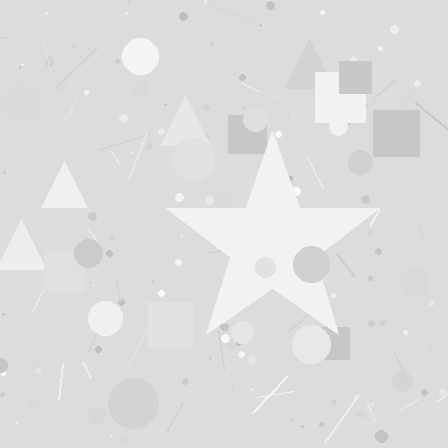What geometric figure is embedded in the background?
A star is embedded in the background.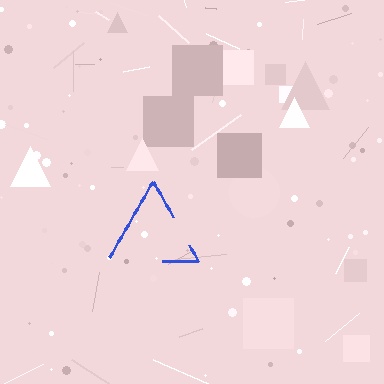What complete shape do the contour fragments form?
The contour fragments form a triangle.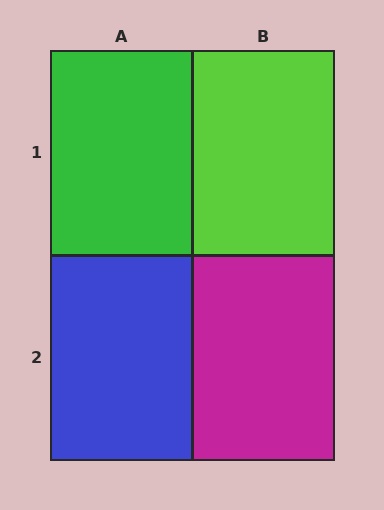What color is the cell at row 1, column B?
Lime.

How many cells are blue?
1 cell is blue.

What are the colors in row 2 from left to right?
Blue, magenta.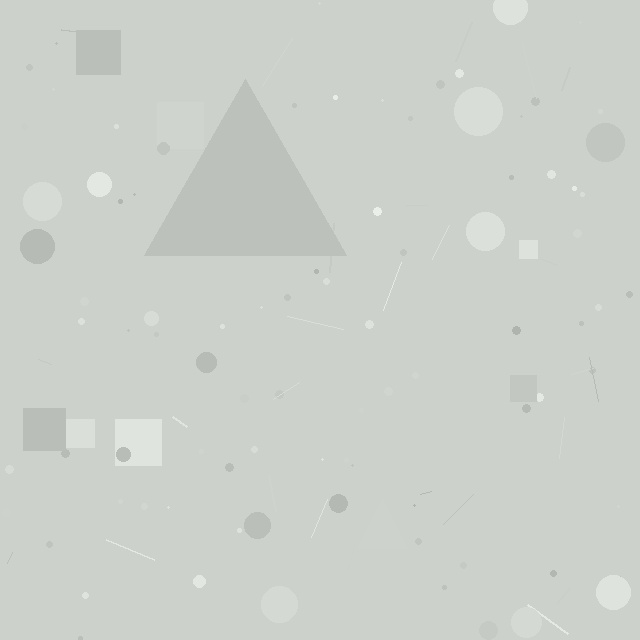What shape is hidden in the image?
A triangle is hidden in the image.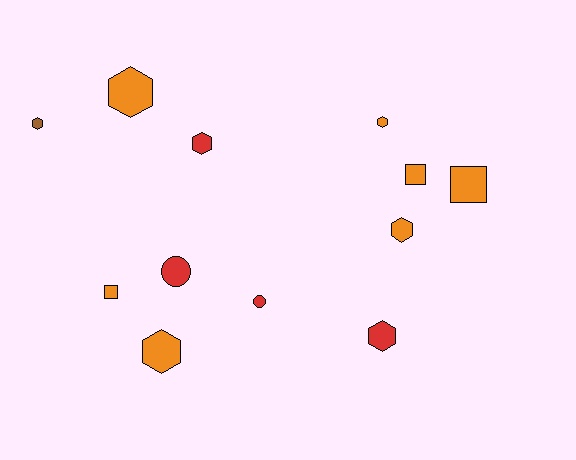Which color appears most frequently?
Orange, with 7 objects.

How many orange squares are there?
There are 3 orange squares.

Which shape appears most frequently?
Hexagon, with 7 objects.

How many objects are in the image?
There are 12 objects.